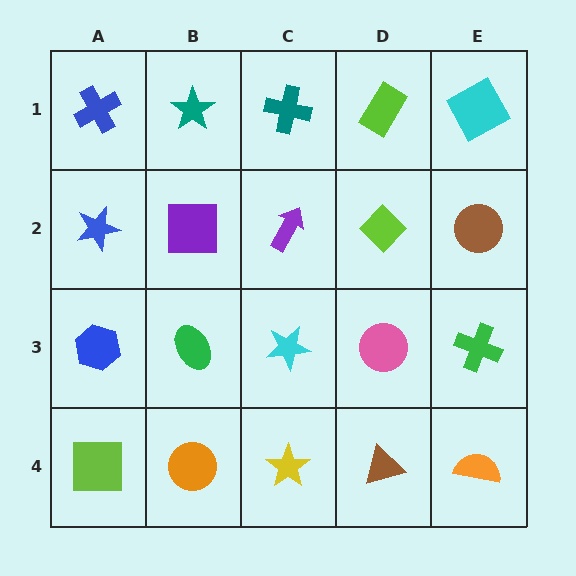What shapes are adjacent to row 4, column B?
A green ellipse (row 3, column B), a lime square (row 4, column A), a yellow star (row 4, column C).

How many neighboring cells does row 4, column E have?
2.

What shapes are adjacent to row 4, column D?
A pink circle (row 3, column D), a yellow star (row 4, column C), an orange semicircle (row 4, column E).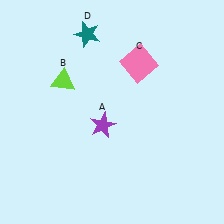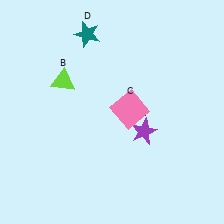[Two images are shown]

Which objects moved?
The objects that moved are: the purple star (A), the pink square (C).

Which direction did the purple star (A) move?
The purple star (A) moved right.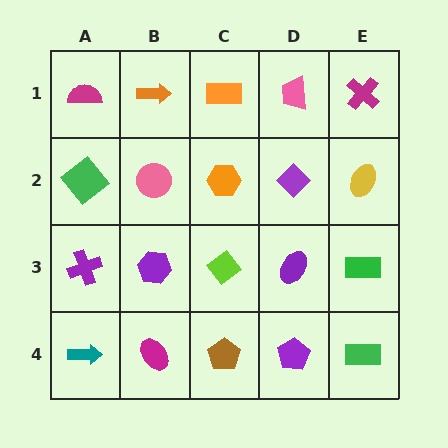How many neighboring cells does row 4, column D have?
3.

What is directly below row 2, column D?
A purple ellipse.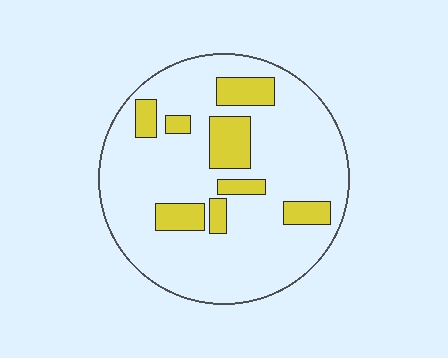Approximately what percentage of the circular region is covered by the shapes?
Approximately 20%.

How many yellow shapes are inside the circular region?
8.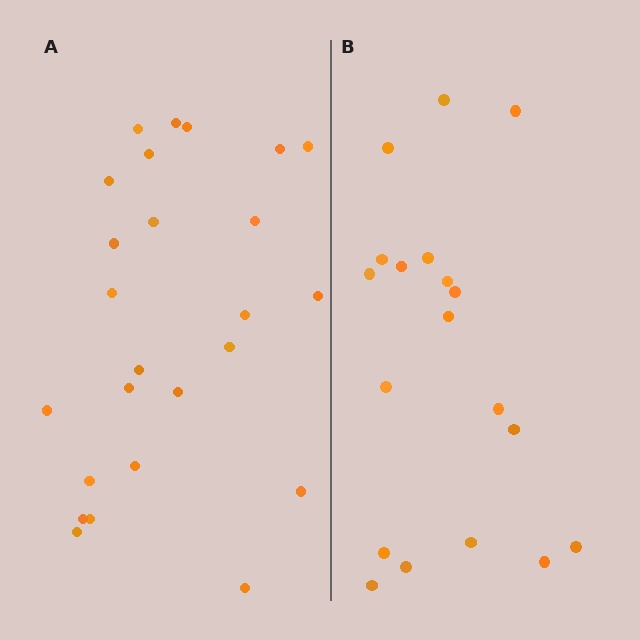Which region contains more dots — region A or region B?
Region A (the left region) has more dots.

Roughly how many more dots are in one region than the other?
Region A has about 6 more dots than region B.